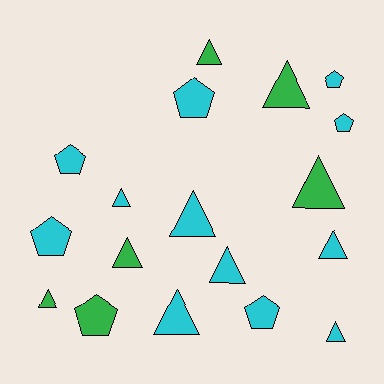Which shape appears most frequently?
Triangle, with 11 objects.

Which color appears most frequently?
Cyan, with 12 objects.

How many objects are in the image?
There are 18 objects.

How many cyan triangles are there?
There are 6 cyan triangles.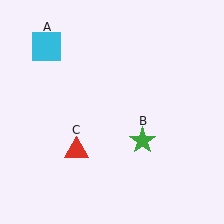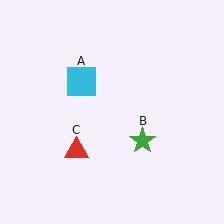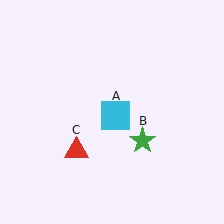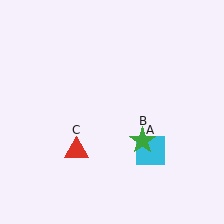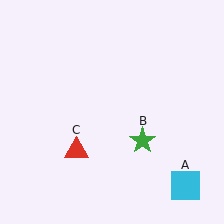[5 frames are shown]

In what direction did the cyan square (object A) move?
The cyan square (object A) moved down and to the right.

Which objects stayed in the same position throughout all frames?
Green star (object B) and red triangle (object C) remained stationary.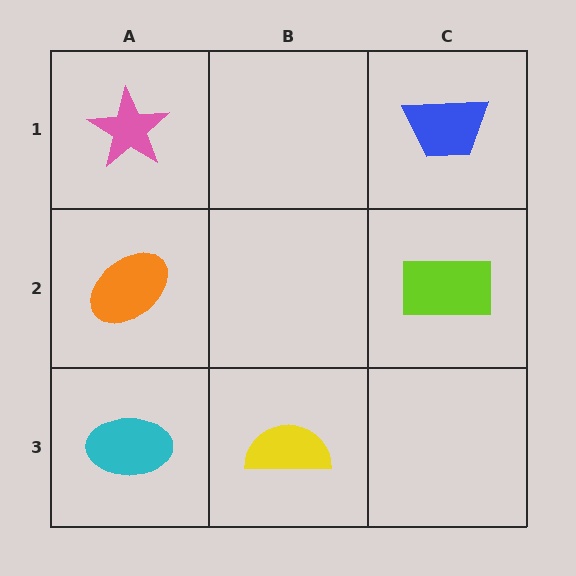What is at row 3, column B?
A yellow semicircle.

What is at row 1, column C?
A blue trapezoid.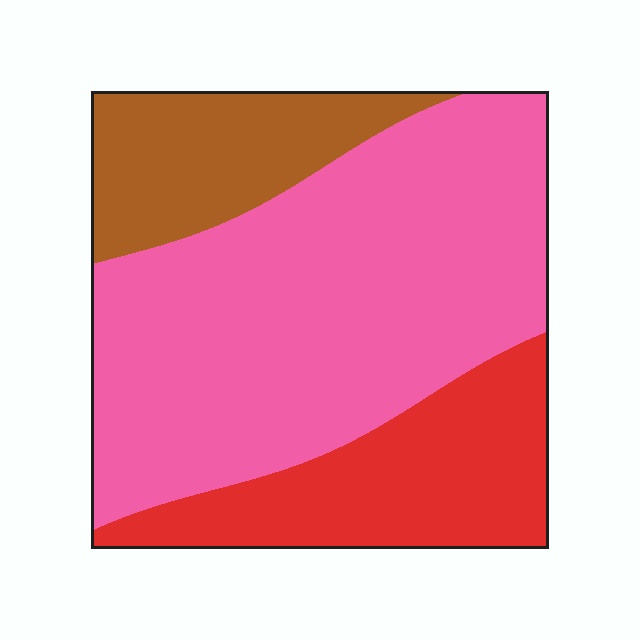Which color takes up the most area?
Pink, at roughly 60%.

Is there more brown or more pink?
Pink.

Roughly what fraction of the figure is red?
Red takes up about one quarter (1/4) of the figure.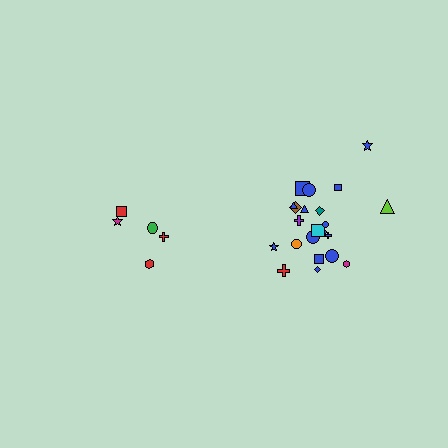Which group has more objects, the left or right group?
The right group.